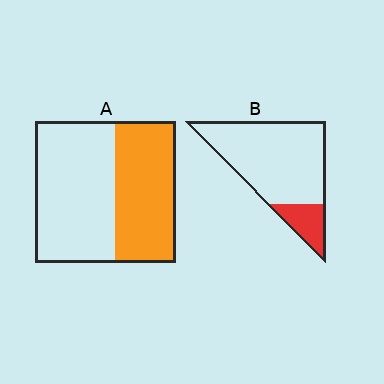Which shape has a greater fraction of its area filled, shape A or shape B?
Shape A.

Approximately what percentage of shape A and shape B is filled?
A is approximately 45% and B is approximately 20%.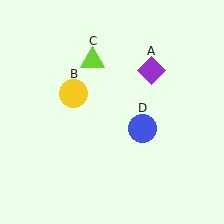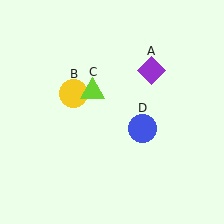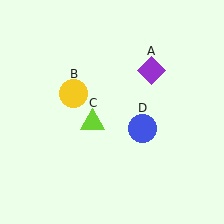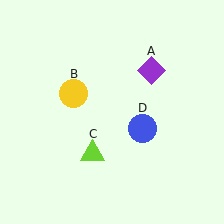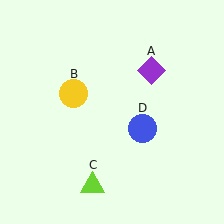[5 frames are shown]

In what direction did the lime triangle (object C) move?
The lime triangle (object C) moved down.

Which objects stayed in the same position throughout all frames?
Purple diamond (object A) and yellow circle (object B) and blue circle (object D) remained stationary.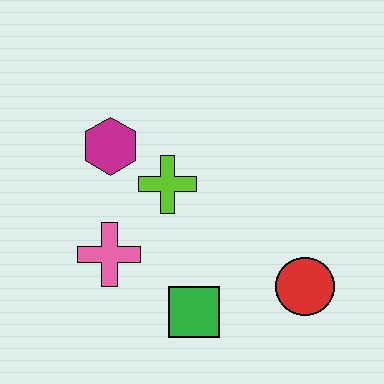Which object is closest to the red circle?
The green square is closest to the red circle.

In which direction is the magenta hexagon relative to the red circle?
The magenta hexagon is to the left of the red circle.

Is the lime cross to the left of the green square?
Yes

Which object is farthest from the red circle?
The magenta hexagon is farthest from the red circle.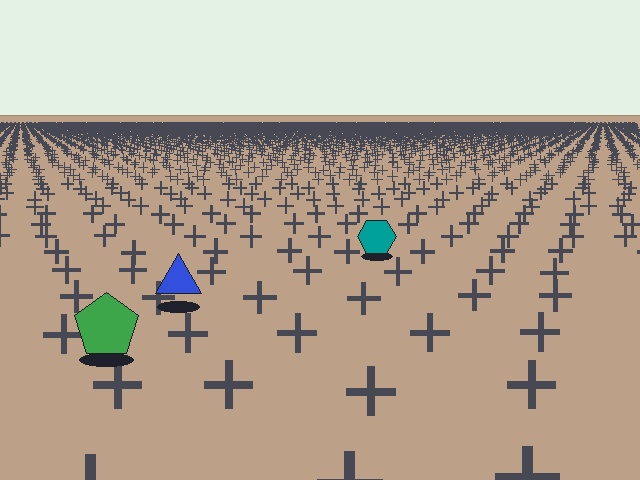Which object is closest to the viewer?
The green pentagon is closest. The texture marks near it are larger and more spread out.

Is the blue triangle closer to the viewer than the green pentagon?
No. The green pentagon is closer — you can tell from the texture gradient: the ground texture is coarser near it.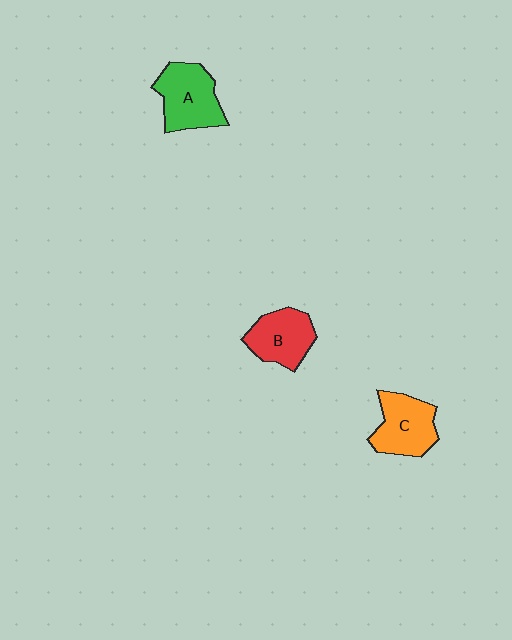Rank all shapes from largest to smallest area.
From largest to smallest: A (green), C (orange), B (red).